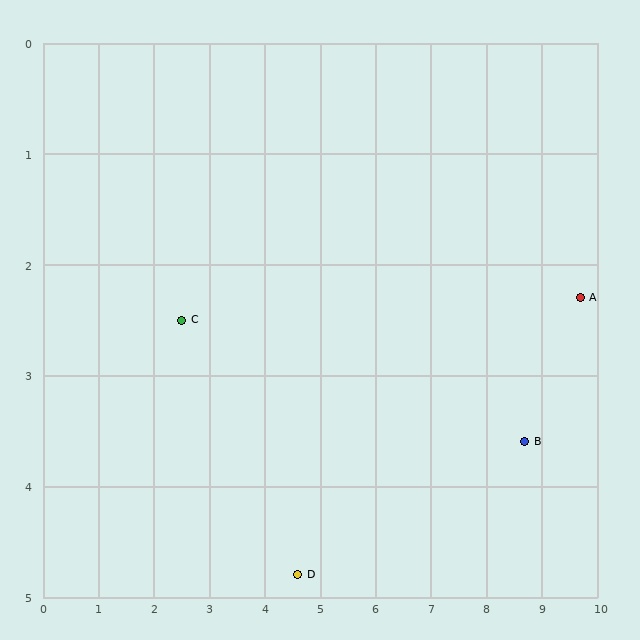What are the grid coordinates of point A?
Point A is at approximately (9.7, 2.3).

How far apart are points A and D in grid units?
Points A and D are about 5.7 grid units apart.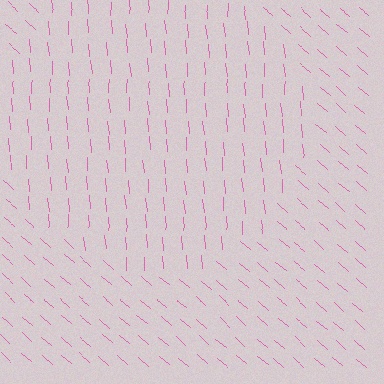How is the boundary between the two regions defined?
The boundary is defined purely by a change in line orientation (approximately 45 degrees difference). All lines are the same color and thickness.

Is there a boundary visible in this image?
Yes, there is a texture boundary formed by a change in line orientation.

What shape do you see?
I see a circle.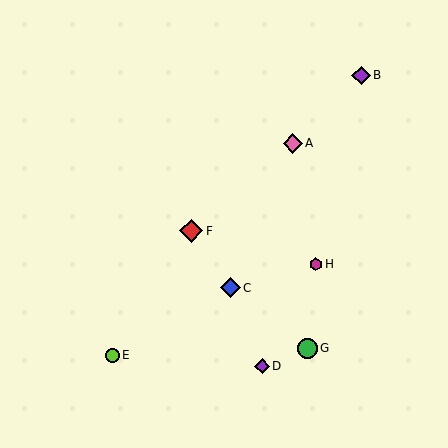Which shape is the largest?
The red diamond (labeled F) is the largest.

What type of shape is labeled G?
Shape G is a green circle.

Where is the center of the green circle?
The center of the green circle is at (308, 348).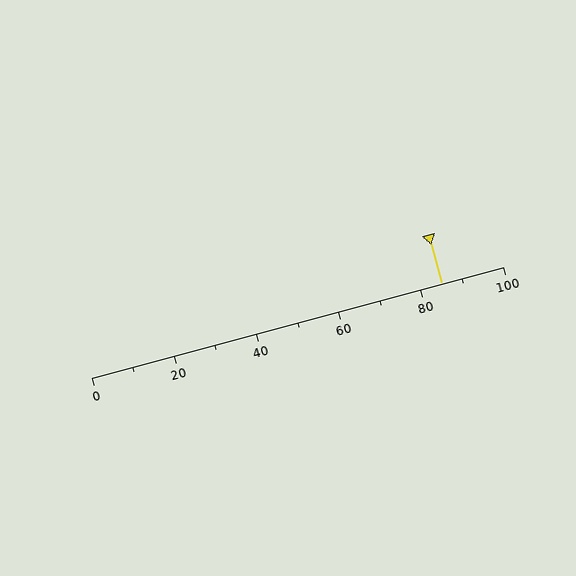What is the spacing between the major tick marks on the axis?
The major ticks are spaced 20 apart.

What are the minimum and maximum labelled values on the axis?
The axis runs from 0 to 100.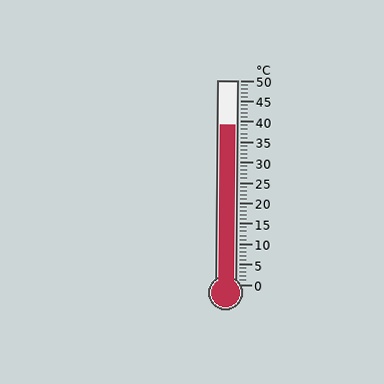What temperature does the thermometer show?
The thermometer shows approximately 39°C.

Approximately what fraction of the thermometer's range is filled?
The thermometer is filled to approximately 80% of its range.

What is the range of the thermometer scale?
The thermometer scale ranges from 0°C to 50°C.